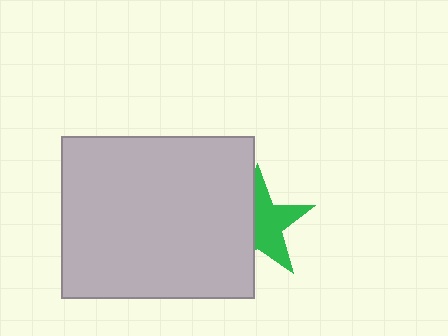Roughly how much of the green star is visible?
About half of it is visible (roughly 55%).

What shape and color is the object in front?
The object in front is a light gray rectangle.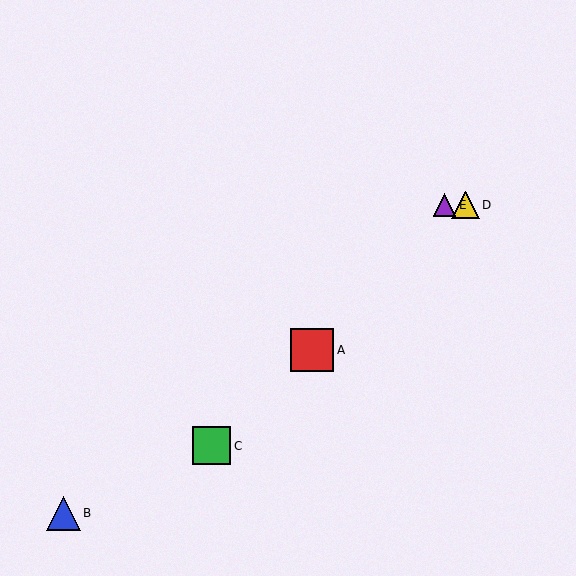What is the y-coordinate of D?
Object D is at y≈205.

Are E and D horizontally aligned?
Yes, both are at y≈205.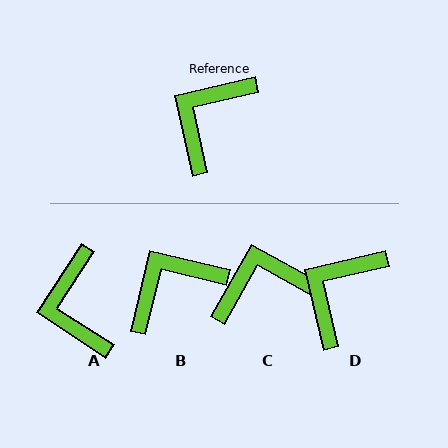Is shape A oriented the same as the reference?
No, it is off by about 44 degrees.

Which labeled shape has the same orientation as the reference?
D.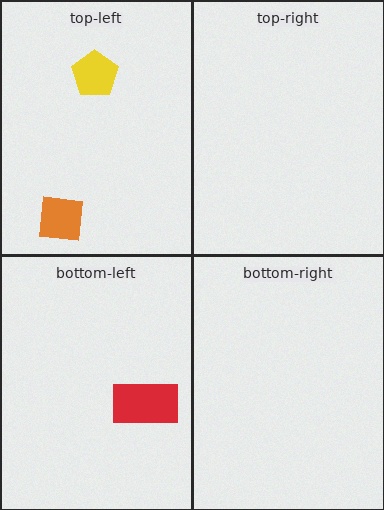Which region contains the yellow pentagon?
The top-left region.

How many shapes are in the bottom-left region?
1.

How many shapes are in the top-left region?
2.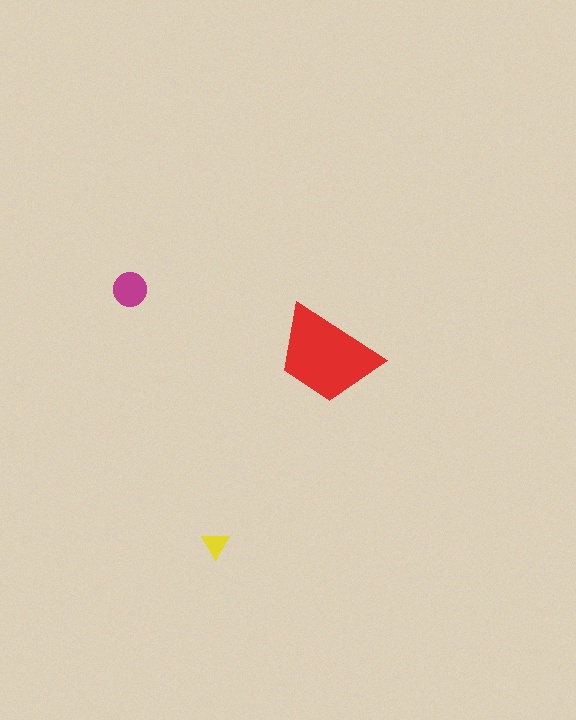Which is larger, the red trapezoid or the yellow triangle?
The red trapezoid.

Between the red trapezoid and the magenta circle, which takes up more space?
The red trapezoid.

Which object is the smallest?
The yellow triangle.